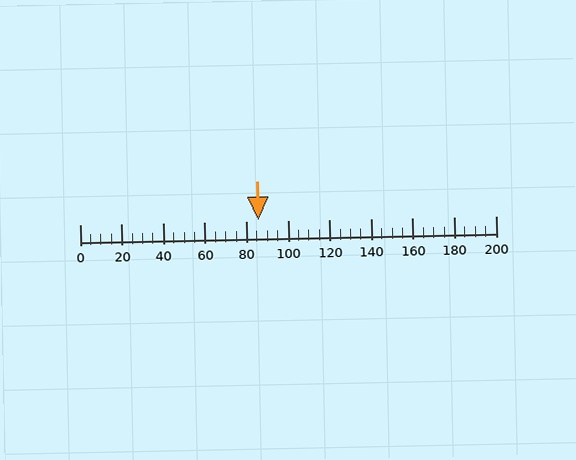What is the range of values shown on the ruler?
The ruler shows values from 0 to 200.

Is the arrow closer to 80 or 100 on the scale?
The arrow is closer to 80.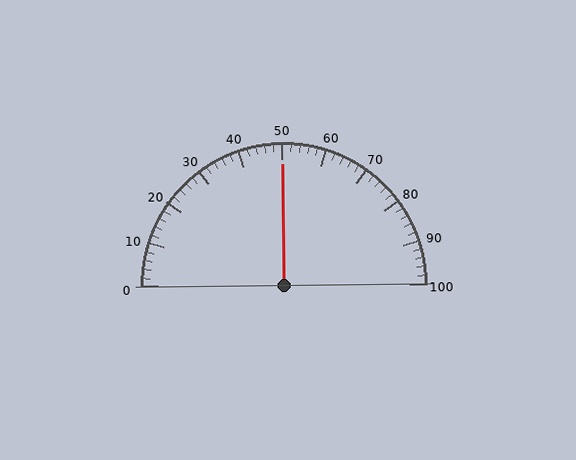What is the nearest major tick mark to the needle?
The nearest major tick mark is 50.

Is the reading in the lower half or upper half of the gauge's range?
The reading is in the upper half of the range (0 to 100).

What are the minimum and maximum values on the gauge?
The gauge ranges from 0 to 100.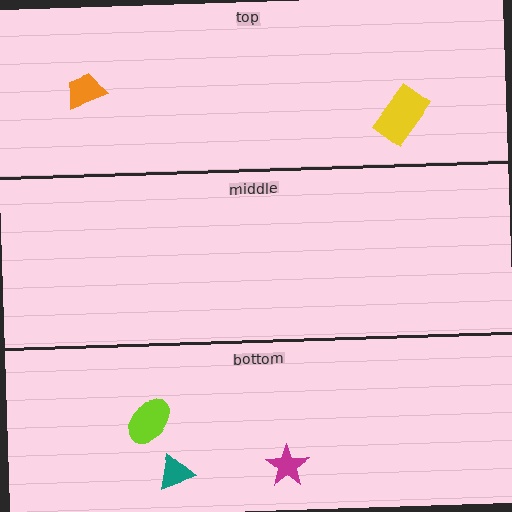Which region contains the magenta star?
The bottom region.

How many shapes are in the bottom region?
3.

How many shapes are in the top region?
2.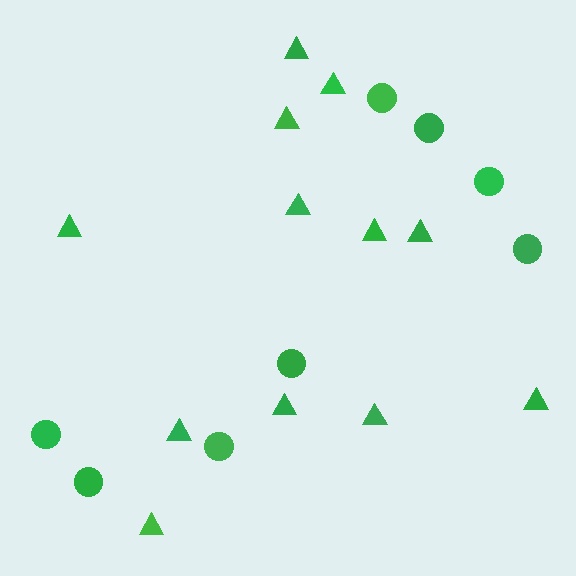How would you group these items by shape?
There are 2 groups: one group of circles (8) and one group of triangles (12).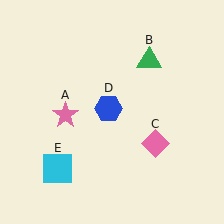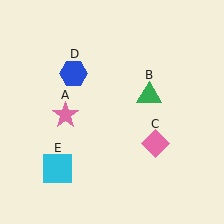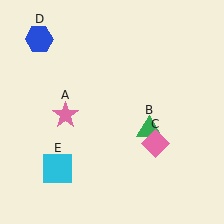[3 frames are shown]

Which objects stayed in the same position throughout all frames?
Pink star (object A) and pink diamond (object C) and cyan square (object E) remained stationary.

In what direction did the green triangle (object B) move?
The green triangle (object B) moved down.